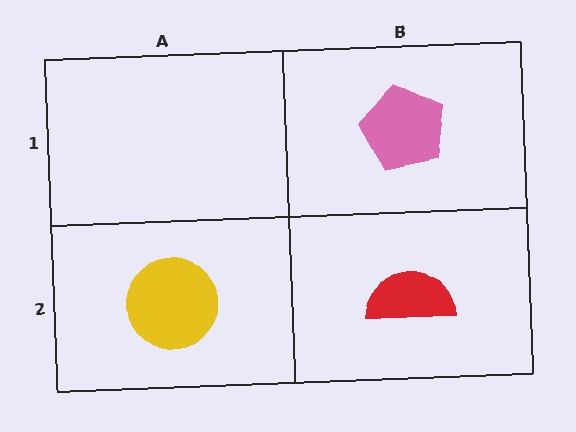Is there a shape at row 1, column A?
No, that cell is empty.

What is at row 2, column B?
A red semicircle.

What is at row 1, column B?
A pink pentagon.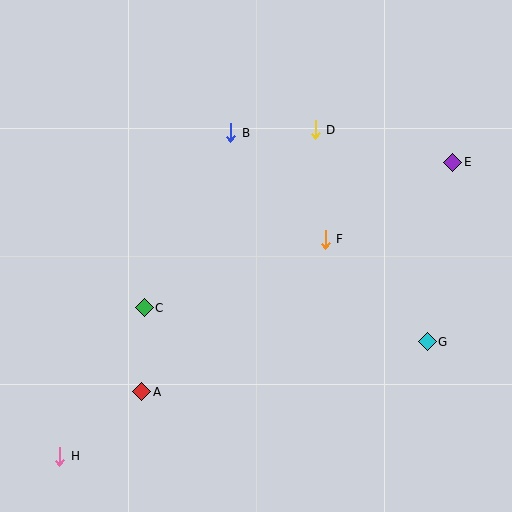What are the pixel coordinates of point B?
Point B is at (231, 133).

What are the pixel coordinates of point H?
Point H is at (60, 456).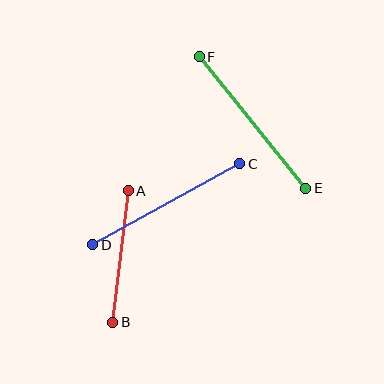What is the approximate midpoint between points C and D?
The midpoint is at approximately (166, 204) pixels.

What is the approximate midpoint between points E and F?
The midpoint is at approximately (252, 122) pixels.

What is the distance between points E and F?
The distance is approximately 169 pixels.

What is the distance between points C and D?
The distance is approximately 168 pixels.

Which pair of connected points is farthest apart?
Points E and F are farthest apart.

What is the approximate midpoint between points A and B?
The midpoint is at approximately (121, 256) pixels.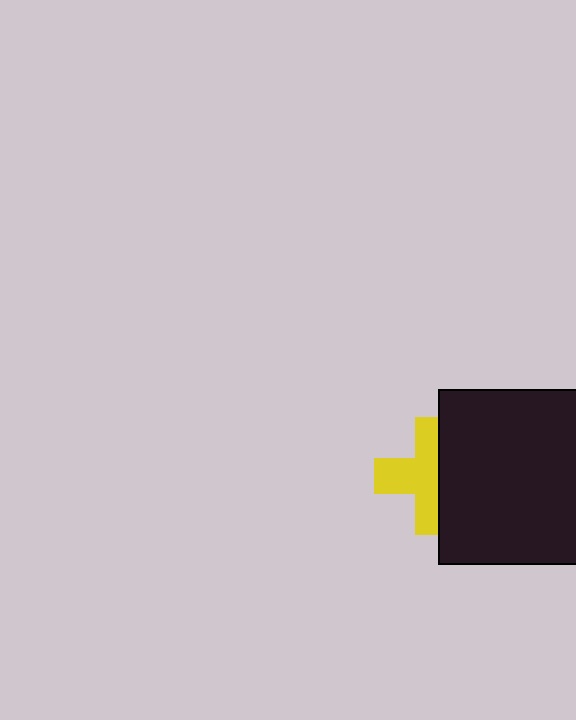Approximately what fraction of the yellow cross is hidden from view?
Roughly 43% of the yellow cross is hidden behind the black rectangle.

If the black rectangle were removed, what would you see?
You would see the complete yellow cross.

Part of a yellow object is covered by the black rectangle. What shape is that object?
It is a cross.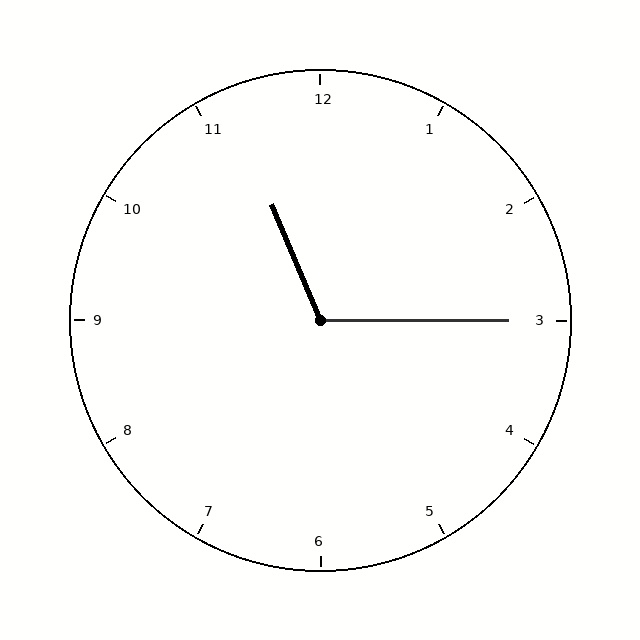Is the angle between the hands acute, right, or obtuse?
It is obtuse.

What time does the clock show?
11:15.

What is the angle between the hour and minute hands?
Approximately 112 degrees.